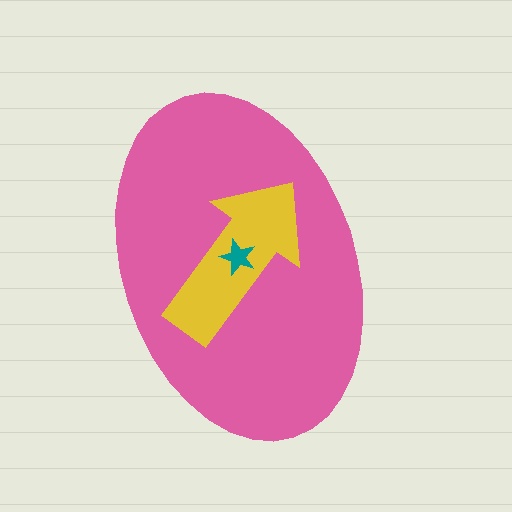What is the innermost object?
The teal star.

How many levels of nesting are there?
3.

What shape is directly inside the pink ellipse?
The yellow arrow.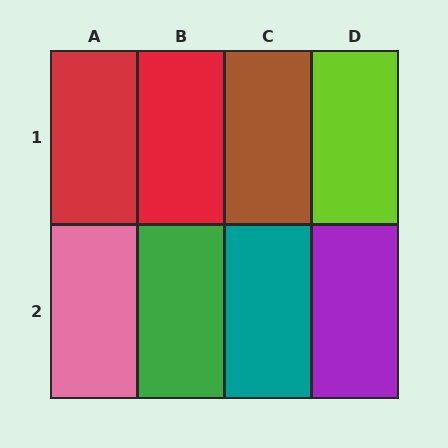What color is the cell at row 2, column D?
Purple.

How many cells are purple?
1 cell is purple.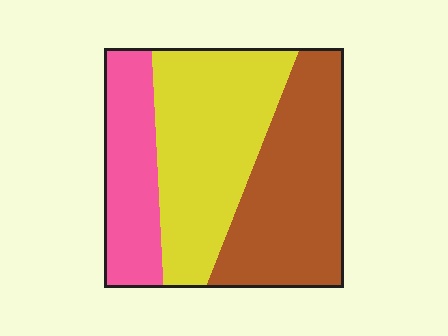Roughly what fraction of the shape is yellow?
Yellow covers roughly 40% of the shape.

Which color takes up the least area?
Pink, at roughly 20%.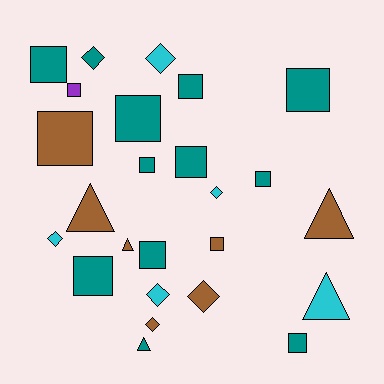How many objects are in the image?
There are 25 objects.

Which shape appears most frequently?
Square, with 13 objects.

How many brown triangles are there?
There are 3 brown triangles.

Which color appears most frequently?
Teal, with 12 objects.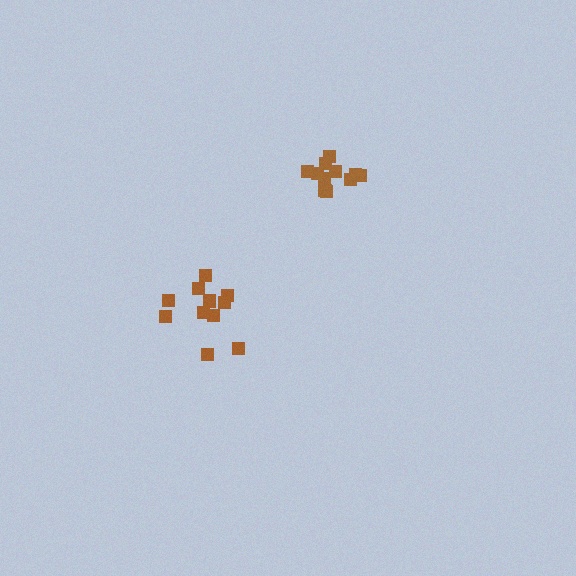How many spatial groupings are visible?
There are 2 spatial groupings.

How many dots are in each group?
Group 1: 11 dots, Group 2: 11 dots (22 total).